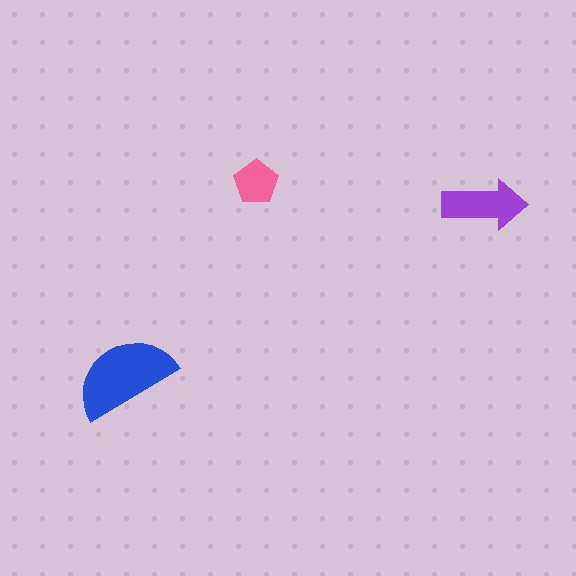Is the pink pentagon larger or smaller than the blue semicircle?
Smaller.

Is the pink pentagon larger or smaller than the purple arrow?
Smaller.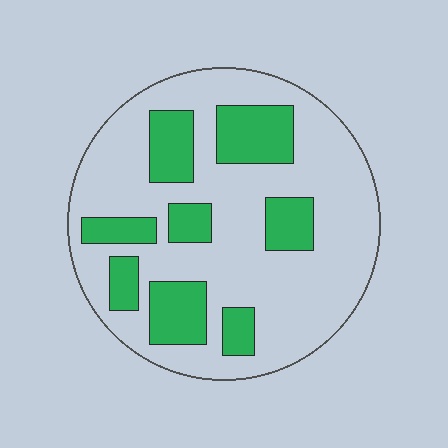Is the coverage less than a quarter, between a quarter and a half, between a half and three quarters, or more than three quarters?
Between a quarter and a half.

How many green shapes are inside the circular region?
8.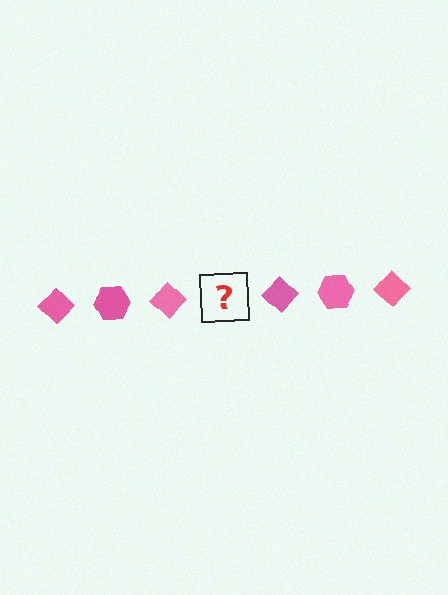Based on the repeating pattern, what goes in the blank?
The blank should be a pink hexagon.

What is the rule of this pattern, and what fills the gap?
The rule is that the pattern cycles through diamond, hexagon shapes in pink. The gap should be filled with a pink hexagon.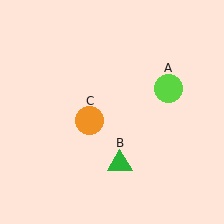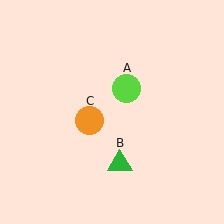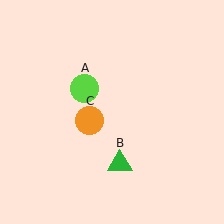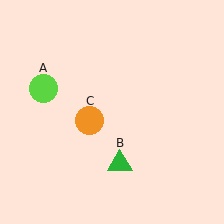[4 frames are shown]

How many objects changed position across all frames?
1 object changed position: lime circle (object A).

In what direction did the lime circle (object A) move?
The lime circle (object A) moved left.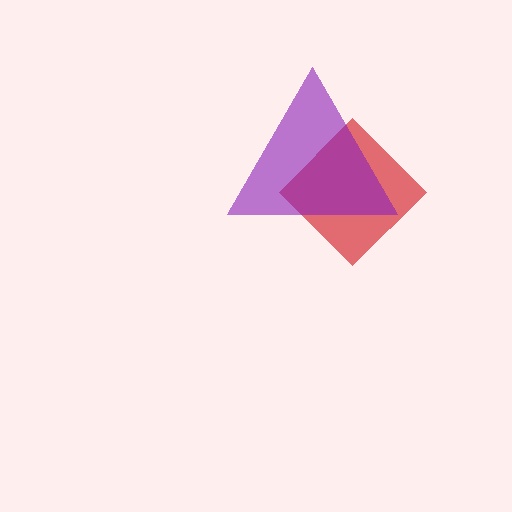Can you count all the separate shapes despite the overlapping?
Yes, there are 2 separate shapes.